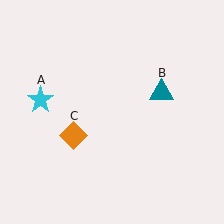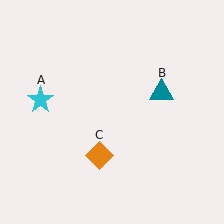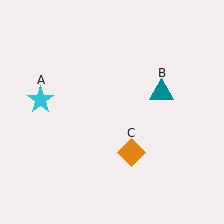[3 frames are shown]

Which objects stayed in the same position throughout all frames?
Cyan star (object A) and teal triangle (object B) remained stationary.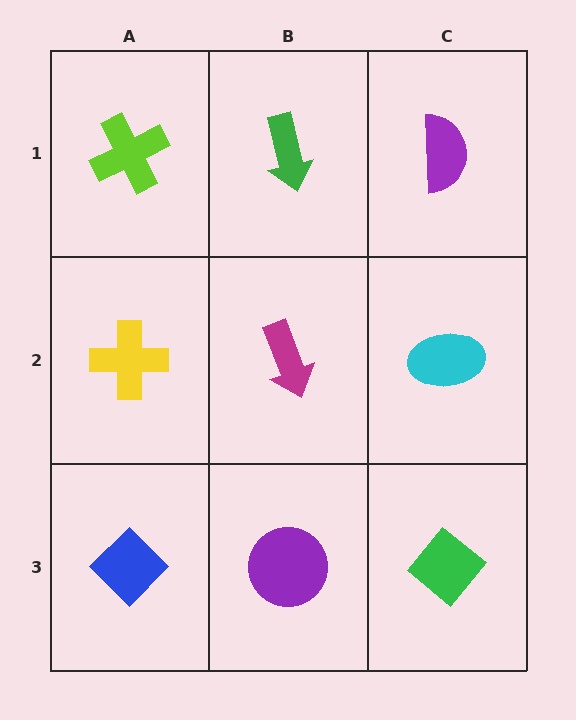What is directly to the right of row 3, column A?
A purple circle.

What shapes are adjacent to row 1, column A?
A yellow cross (row 2, column A), a green arrow (row 1, column B).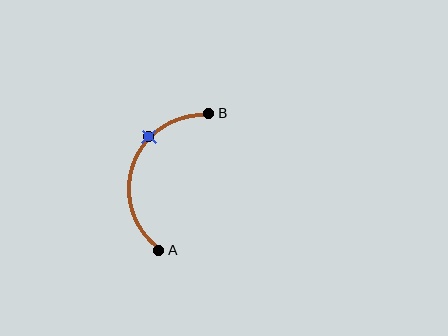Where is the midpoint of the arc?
The arc midpoint is the point on the curve farthest from the straight line joining A and B. It sits to the left of that line.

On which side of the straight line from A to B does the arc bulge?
The arc bulges to the left of the straight line connecting A and B.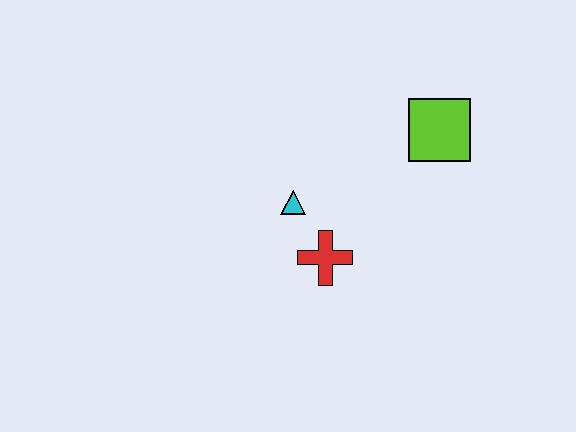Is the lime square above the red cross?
Yes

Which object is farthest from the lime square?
The red cross is farthest from the lime square.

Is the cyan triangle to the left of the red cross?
Yes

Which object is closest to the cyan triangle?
The red cross is closest to the cyan triangle.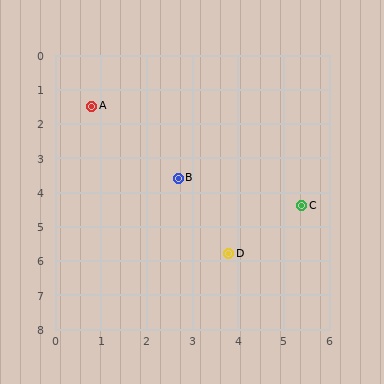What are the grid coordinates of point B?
Point B is at approximately (2.7, 3.6).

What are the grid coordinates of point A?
Point A is at approximately (0.8, 1.5).